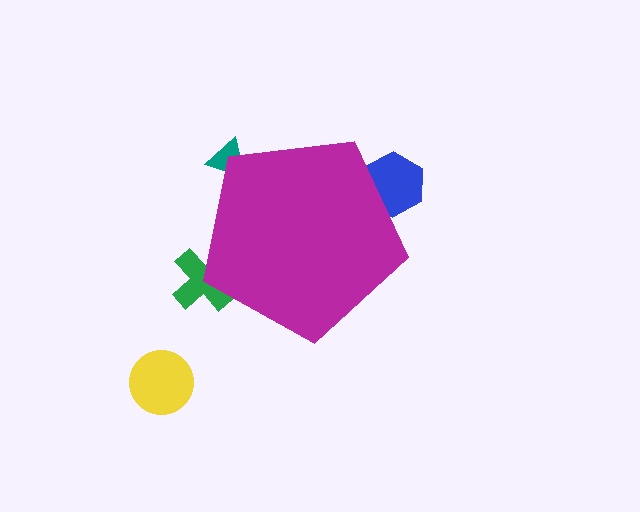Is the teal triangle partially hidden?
Yes, the teal triangle is partially hidden behind the magenta pentagon.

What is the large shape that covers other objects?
A magenta pentagon.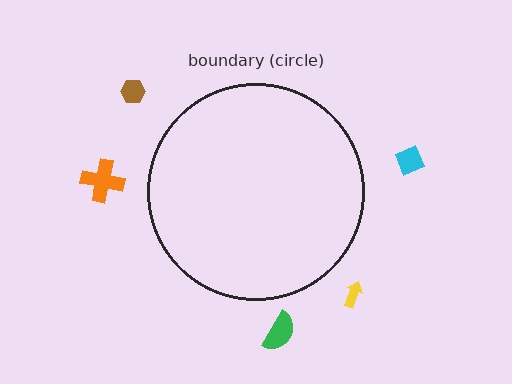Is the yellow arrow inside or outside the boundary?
Outside.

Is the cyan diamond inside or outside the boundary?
Outside.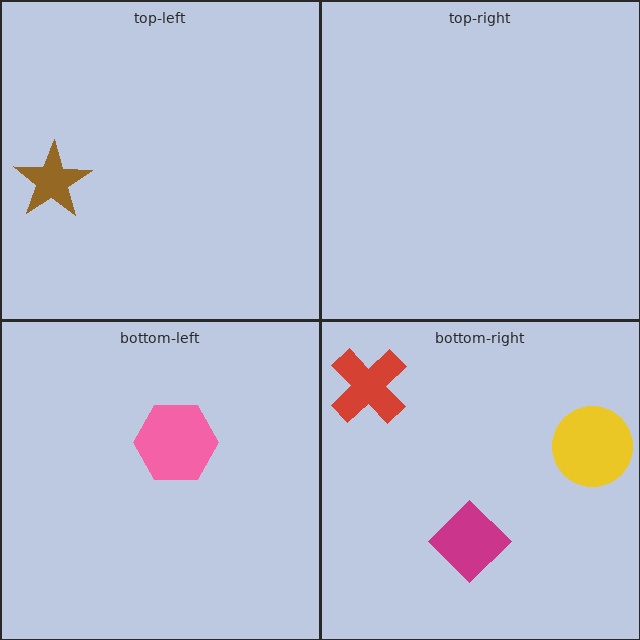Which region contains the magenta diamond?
The bottom-right region.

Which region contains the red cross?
The bottom-right region.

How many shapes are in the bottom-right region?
3.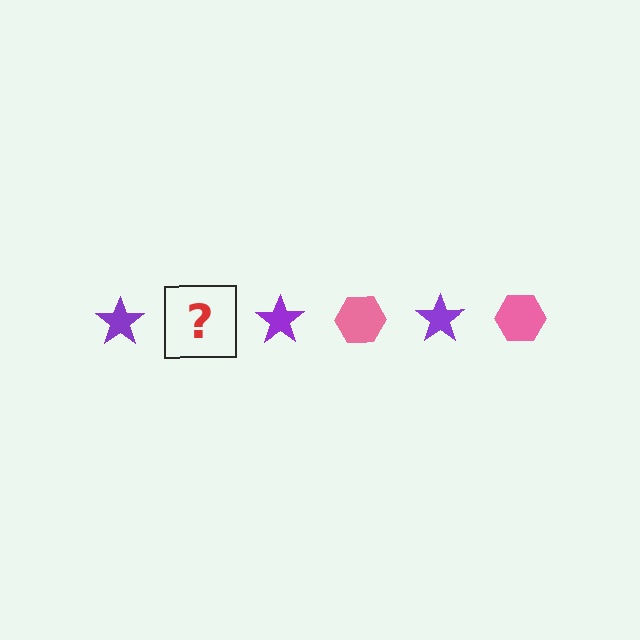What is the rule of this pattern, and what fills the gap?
The rule is that the pattern alternates between purple star and pink hexagon. The gap should be filled with a pink hexagon.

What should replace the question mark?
The question mark should be replaced with a pink hexagon.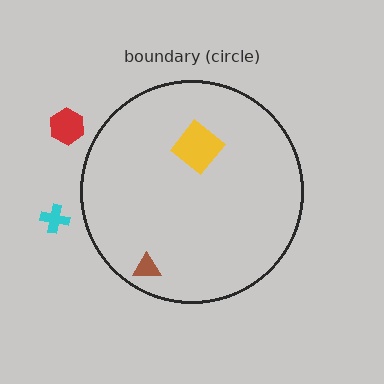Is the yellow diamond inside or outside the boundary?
Inside.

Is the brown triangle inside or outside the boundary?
Inside.